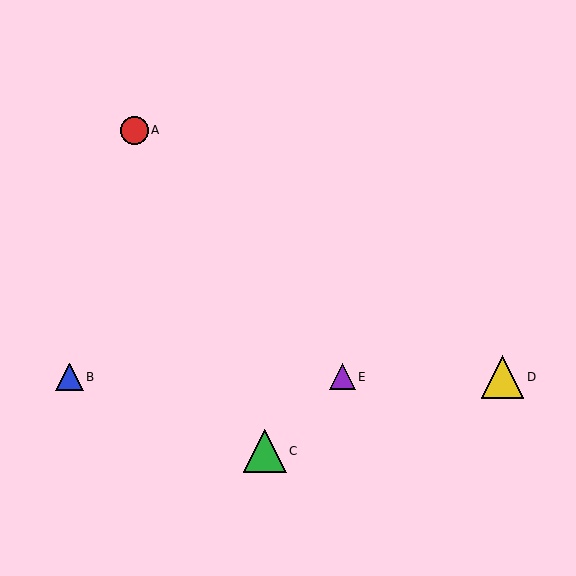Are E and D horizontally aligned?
Yes, both are at y≈377.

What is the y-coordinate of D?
Object D is at y≈377.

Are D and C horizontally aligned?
No, D is at y≈377 and C is at y≈451.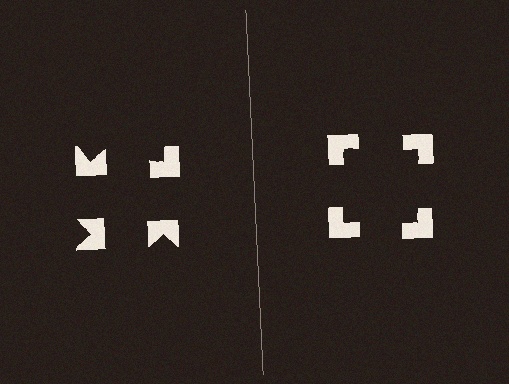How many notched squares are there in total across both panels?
8 — 4 on each side.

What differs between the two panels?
The notched squares are positioned identically on both sides; only the wedge orientations differ. On the right they align to a square; on the left they are misaligned.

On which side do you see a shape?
An illusory square appears on the right side. On the left side the wedge cuts are rotated, so no coherent shape forms.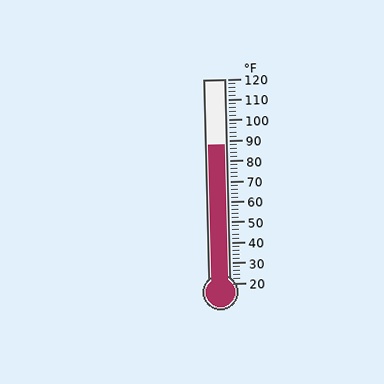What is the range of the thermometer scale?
The thermometer scale ranges from 20°F to 120°F.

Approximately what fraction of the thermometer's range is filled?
The thermometer is filled to approximately 70% of its range.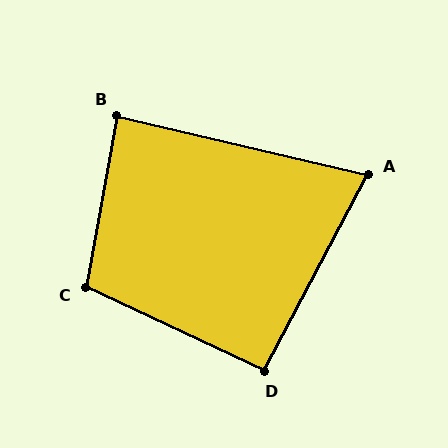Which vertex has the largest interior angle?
C, at approximately 105 degrees.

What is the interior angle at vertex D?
Approximately 93 degrees (approximately right).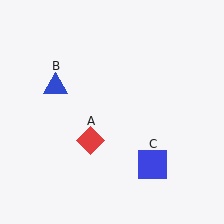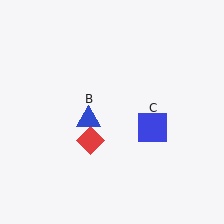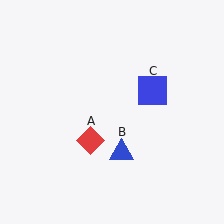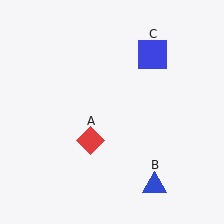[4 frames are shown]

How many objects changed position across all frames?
2 objects changed position: blue triangle (object B), blue square (object C).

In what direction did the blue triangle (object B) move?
The blue triangle (object B) moved down and to the right.